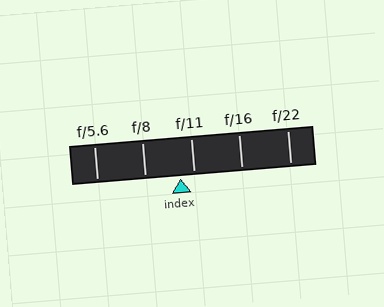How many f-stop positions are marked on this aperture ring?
There are 5 f-stop positions marked.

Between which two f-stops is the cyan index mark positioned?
The index mark is between f/8 and f/11.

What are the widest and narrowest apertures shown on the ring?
The widest aperture shown is f/5.6 and the narrowest is f/22.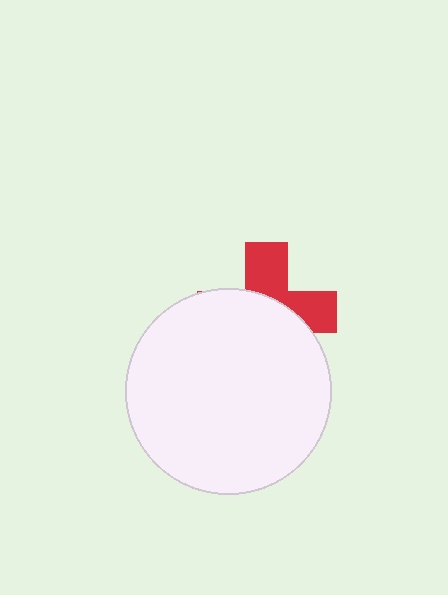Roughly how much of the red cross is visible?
A small part of it is visible (roughly 40%).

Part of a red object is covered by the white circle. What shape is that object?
It is a cross.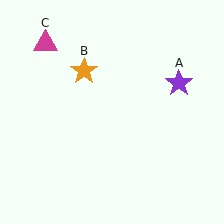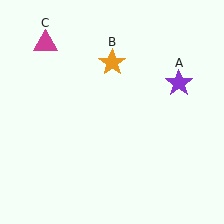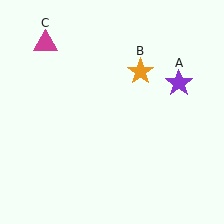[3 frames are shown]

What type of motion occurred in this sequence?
The orange star (object B) rotated clockwise around the center of the scene.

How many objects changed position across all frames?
1 object changed position: orange star (object B).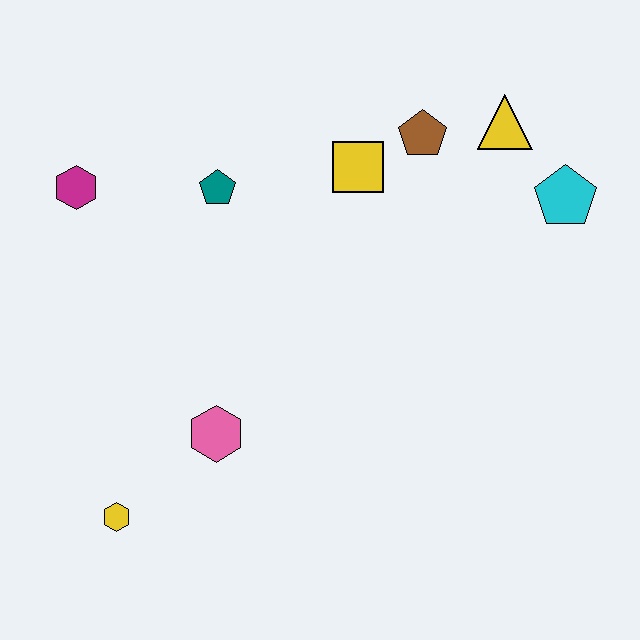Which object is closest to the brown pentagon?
The yellow square is closest to the brown pentagon.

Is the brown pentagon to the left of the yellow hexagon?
No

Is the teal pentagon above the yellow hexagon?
Yes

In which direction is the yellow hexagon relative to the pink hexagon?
The yellow hexagon is to the left of the pink hexagon.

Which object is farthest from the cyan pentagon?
The yellow hexagon is farthest from the cyan pentagon.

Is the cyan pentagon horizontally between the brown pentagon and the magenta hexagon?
No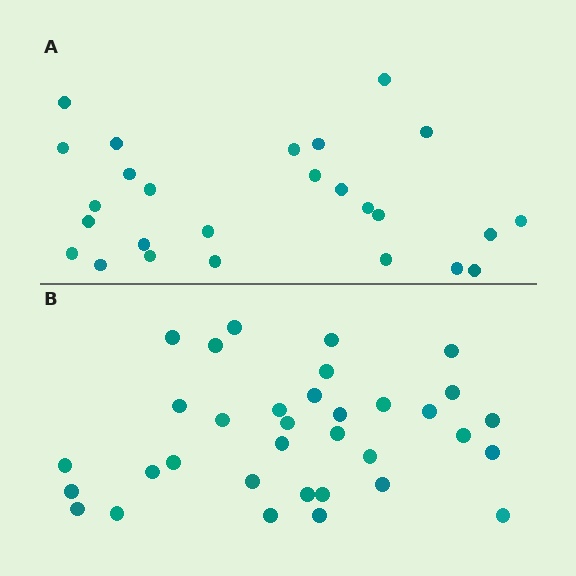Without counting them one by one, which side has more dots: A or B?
Region B (the bottom region) has more dots.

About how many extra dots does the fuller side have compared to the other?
Region B has roughly 8 or so more dots than region A.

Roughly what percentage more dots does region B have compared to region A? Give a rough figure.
About 30% more.